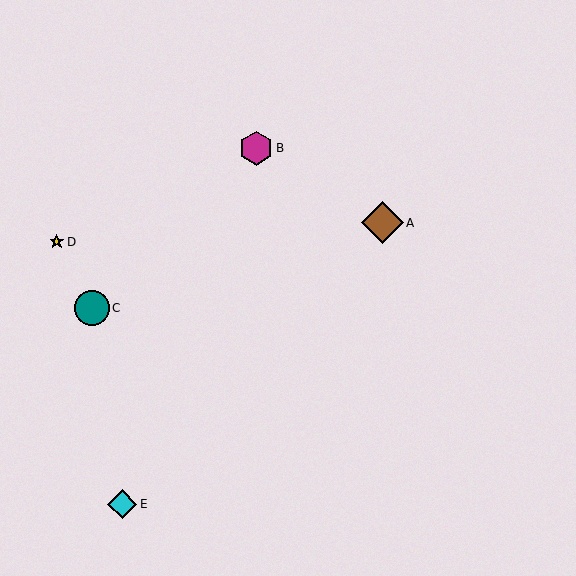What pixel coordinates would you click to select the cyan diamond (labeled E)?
Click at (122, 504) to select the cyan diamond E.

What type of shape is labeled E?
Shape E is a cyan diamond.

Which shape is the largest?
The brown diamond (labeled A) is the largest.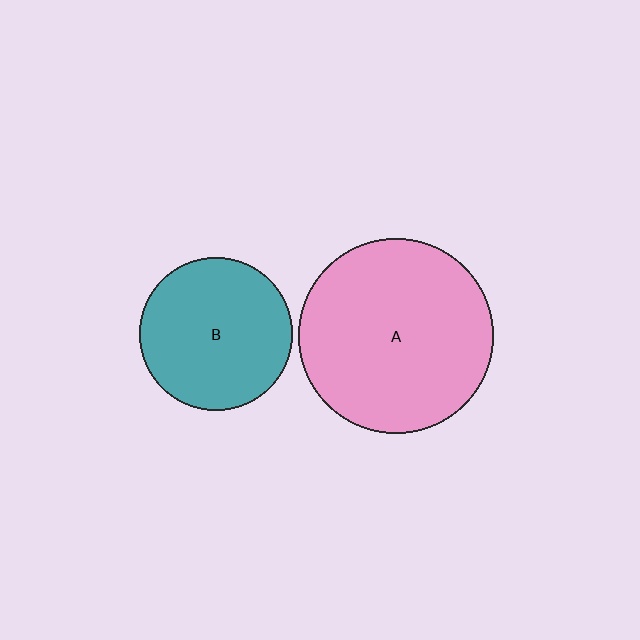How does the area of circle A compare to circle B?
Approximately 1.6 times.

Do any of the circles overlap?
No, none of the circles overlap.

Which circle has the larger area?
Circle A (pink).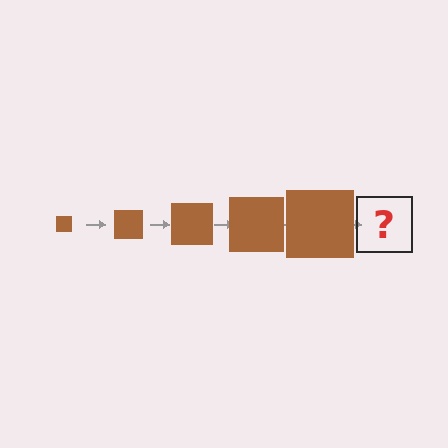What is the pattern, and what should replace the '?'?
The pattern is that the square gets progressively larger each step. The '?' should be a brown square, larger than the previous one.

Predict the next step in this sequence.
The next step is a brown square, larger than the previous one.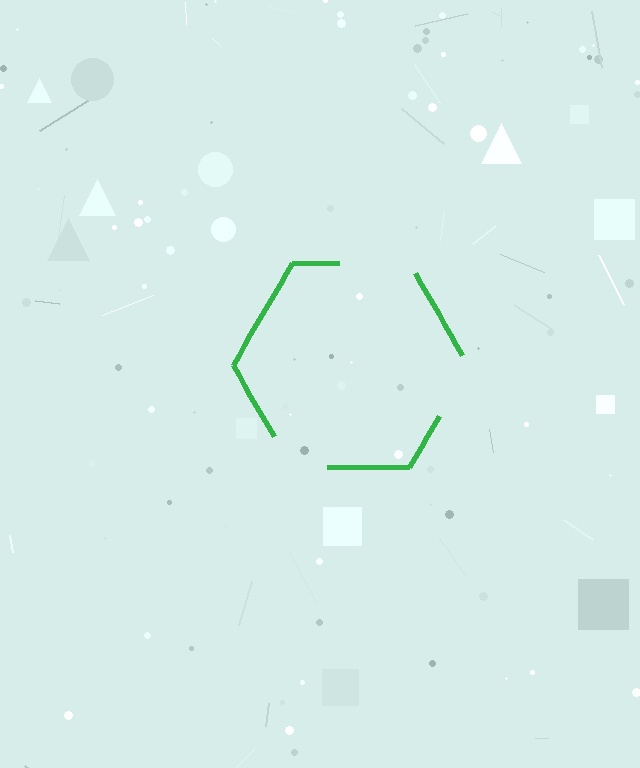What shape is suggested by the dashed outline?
The dashed outline suggests a hexagon.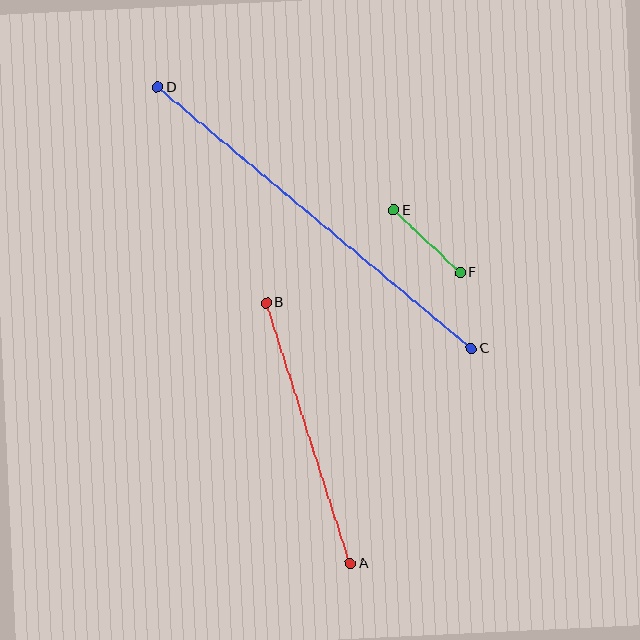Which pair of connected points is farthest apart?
Points C and D are farthest apart.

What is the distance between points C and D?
The distance is approximately 408 pixels.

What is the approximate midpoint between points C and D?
The midpoint is at approximately (314, 218) pixels.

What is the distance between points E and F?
The distance is approximately 92 pixels.